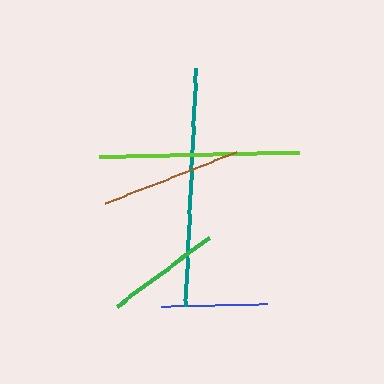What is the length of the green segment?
The green segment is approximately 115 pixels long.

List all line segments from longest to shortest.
From longest to shortest: teal, lime, brown, green, blue.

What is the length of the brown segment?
The brown segment is approximately 140 pixels long.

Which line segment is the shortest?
The blue line is the shortest at approximately 106 pixels.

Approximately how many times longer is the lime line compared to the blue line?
The lime line is approximately 1.9 times the length of the blue line.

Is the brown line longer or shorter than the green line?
The brown line is longer than the green line.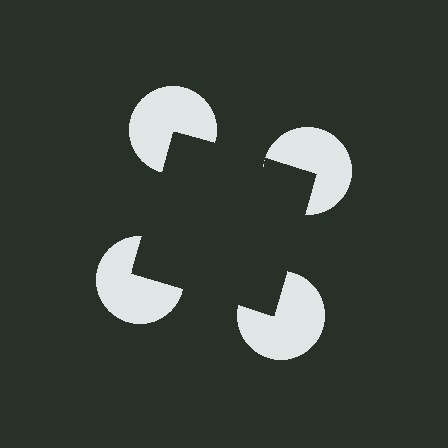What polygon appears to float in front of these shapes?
An illusory square — its edges are inferred from the aligned wedge cuts in the pac-man discs, not physically drawn.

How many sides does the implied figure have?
4 sides.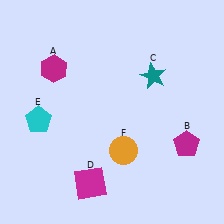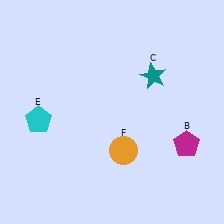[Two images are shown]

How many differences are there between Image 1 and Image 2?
There are 2 differences between the two images.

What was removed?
The magenta square (D), the magenta hexagon (A) were removed in Image 2.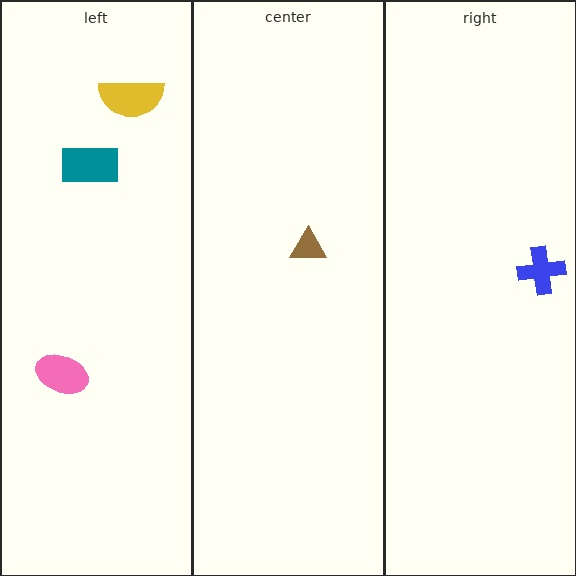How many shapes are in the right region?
1.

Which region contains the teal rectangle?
The left region.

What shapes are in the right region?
The blue cross.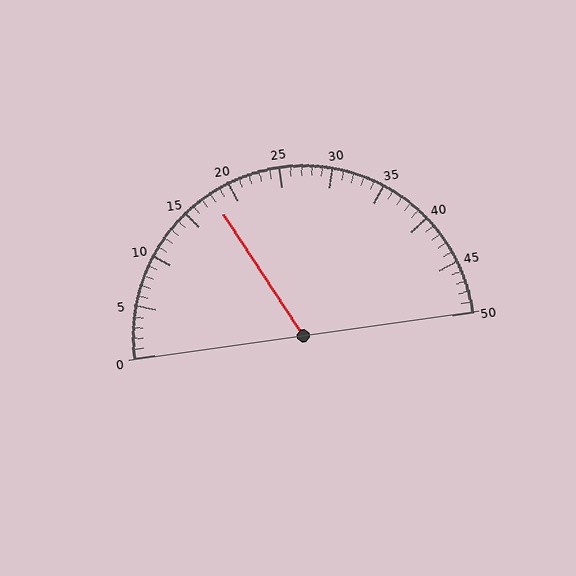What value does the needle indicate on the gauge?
The needle indicates approximately 18.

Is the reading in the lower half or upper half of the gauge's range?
The reading is in the lower half of the range (0 to 50).